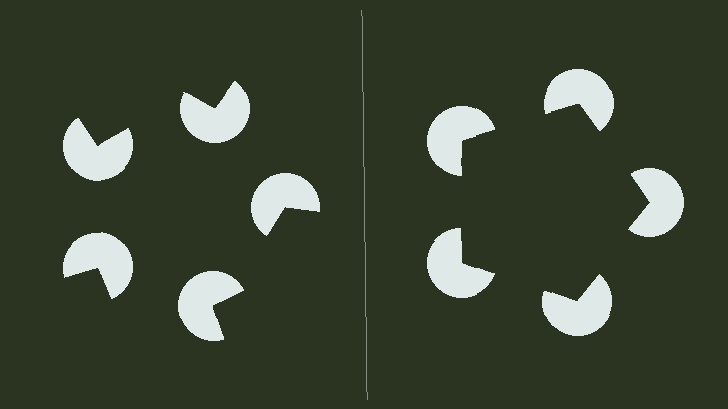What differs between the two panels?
The pac-man discs are positioned identically on both sides; only the wedge orientations differ. On the right they align to a pentagon; on the left they are misaligned.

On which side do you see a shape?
An illusory pentagon appears on the right side. On the left side the wedge cuts are rotated, so no coherent shape forms.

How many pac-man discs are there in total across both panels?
10 — 5 on each side.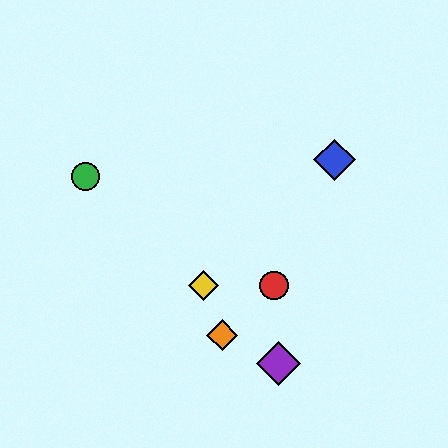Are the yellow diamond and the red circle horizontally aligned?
Yes, both are at y≈285.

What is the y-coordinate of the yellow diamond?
The yellow diamond is at y≈285.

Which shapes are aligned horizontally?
The red circle, the yellow diamond are aligned horizontally.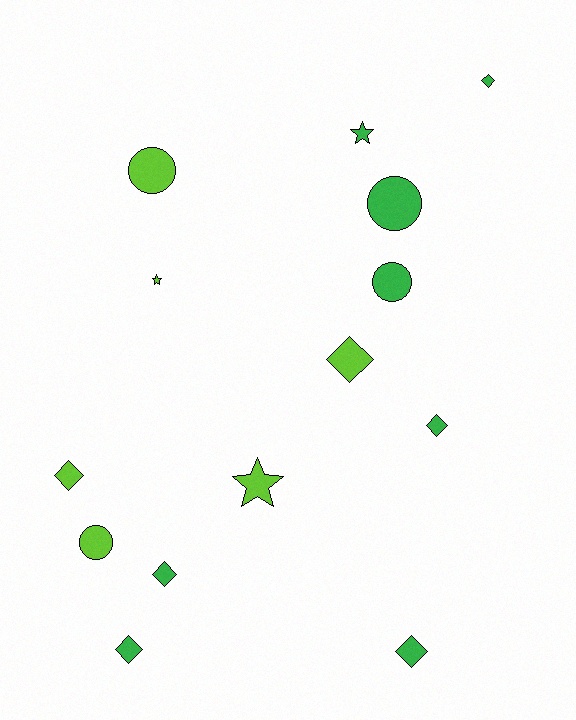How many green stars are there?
There is 1 green star.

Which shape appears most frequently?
Diamond, with 7 objects.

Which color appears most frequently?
Green, with 8 objects.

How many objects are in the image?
There are 14 objects.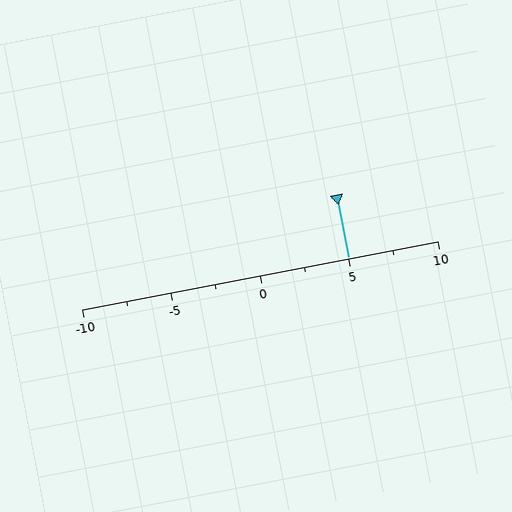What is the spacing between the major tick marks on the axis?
The major ticks are spaced 5 apart.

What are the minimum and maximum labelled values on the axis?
The axis runs from -10 to 10.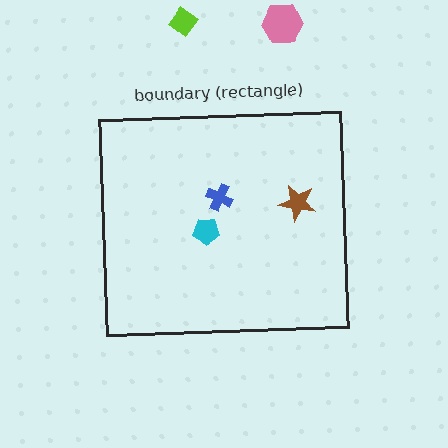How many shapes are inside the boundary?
3 inside, 2 outside.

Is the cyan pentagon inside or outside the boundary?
Inside.